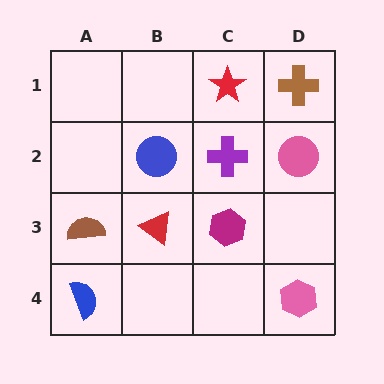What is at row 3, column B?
A red triangle.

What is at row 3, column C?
A magenta hexagon.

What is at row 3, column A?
A brown semicircle.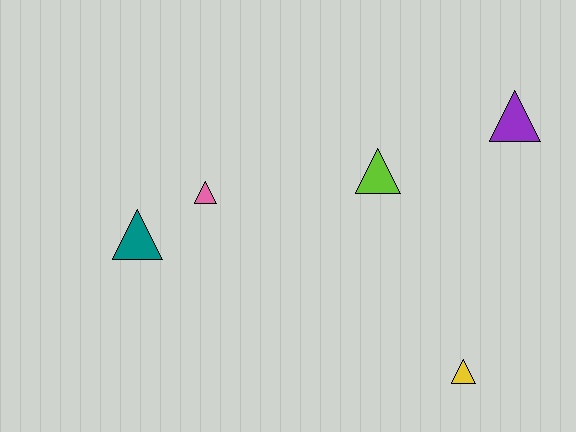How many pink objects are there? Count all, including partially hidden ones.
There is 1 pink object.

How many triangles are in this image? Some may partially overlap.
There are 5 triangles.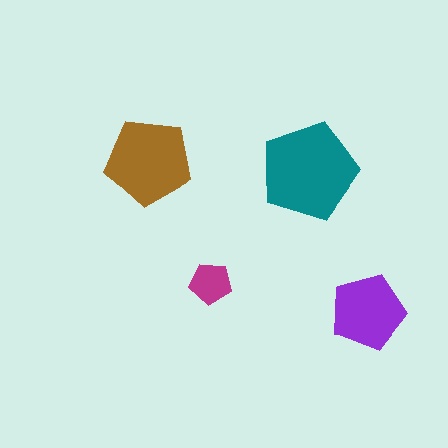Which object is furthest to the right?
The purple pentagon is rightmost.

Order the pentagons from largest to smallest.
the teal one, the brown one, the purple one, the magenta one.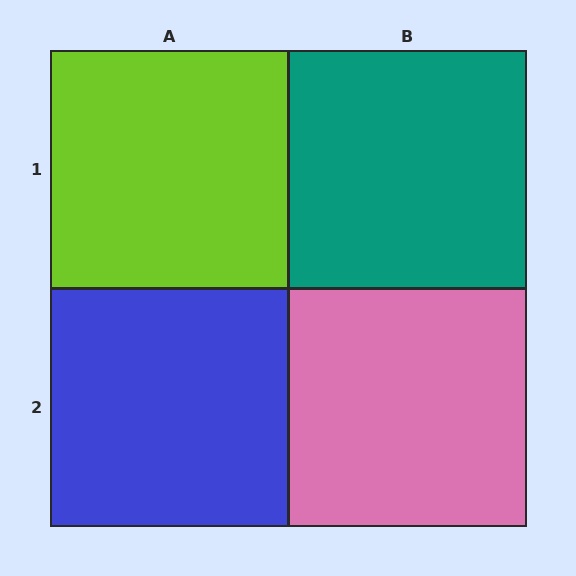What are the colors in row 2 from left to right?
Blue, pink.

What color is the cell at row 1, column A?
Lime.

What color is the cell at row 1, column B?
Teal.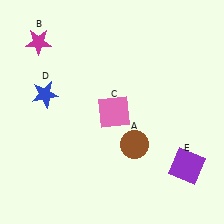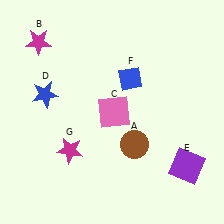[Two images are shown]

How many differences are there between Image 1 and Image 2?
There are 2 differences between the two images.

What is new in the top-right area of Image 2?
A blue diamond (F) was added in the top-right area of Image 2.